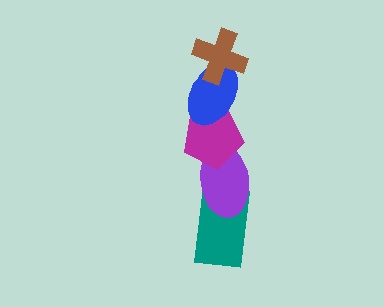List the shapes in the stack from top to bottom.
From top to bottom: the brown cross, the blue ellipse, the magenta pentagon, the purple ellipse, the teal rectangle.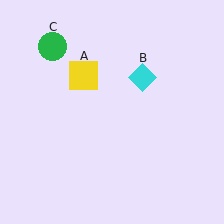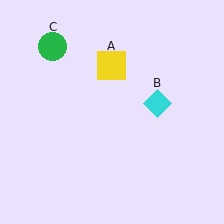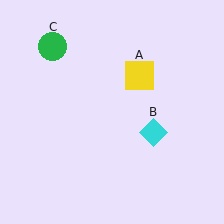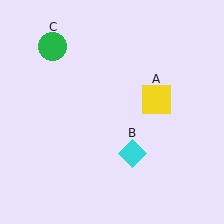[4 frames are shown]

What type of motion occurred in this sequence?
The yellow square (object A), cyan diamond (object B) rotated clockwise around the center of the scene.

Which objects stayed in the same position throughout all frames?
Green circle (object C) remained stationary.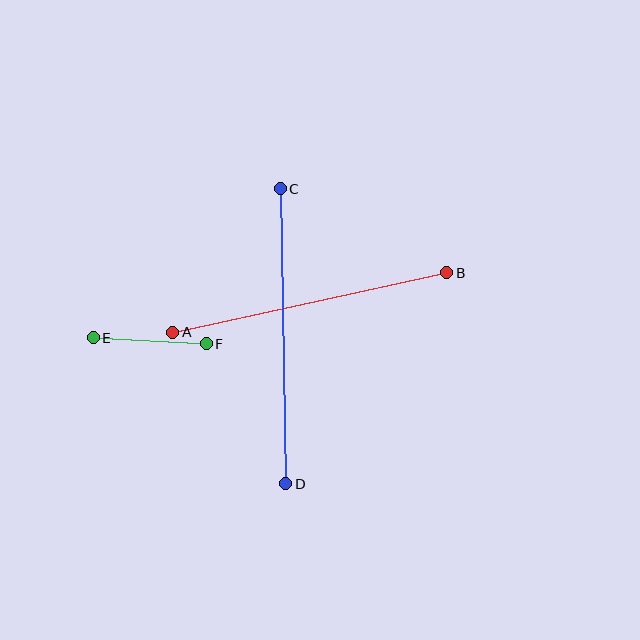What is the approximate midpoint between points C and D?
The midpoint is at approximately (283, 336) pixels.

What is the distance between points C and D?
The distance is approximately 295 pixels.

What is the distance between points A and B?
The distance is approximately 281 pixels.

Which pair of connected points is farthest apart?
Points C and D are farthest apart.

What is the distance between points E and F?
The distance is approximately 113 pixels.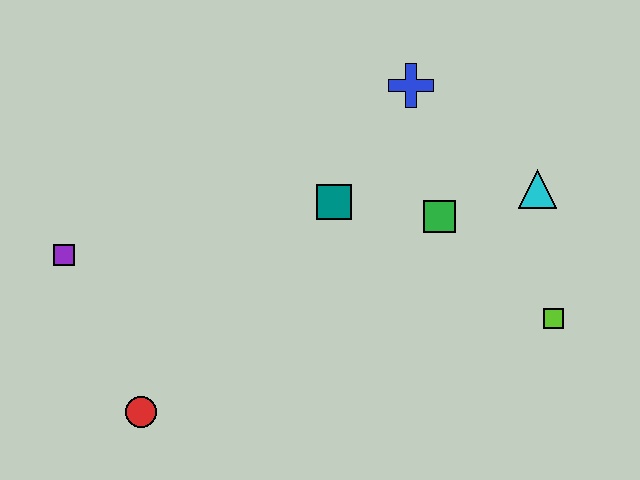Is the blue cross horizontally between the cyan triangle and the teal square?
Yes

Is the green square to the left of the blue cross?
No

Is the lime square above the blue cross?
No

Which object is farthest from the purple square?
The lime square is farthest from the purple square.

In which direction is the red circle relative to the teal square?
The red circle is below the teal square.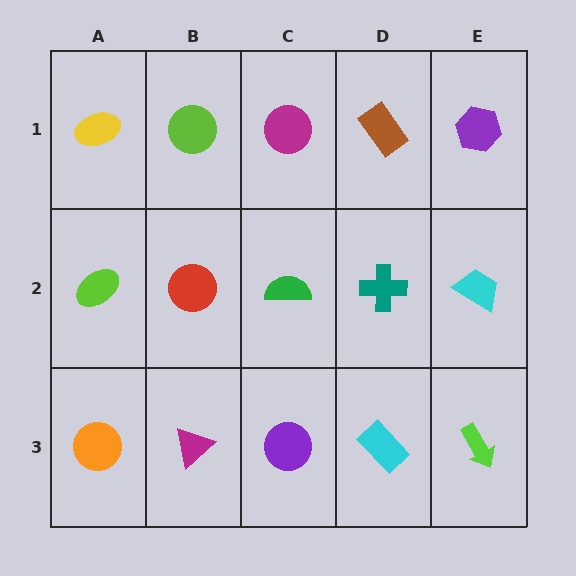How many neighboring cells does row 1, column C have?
3.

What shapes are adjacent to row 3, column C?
A green semicircle (row 2, column C), a magenta triangle (row 3, column B), a cyan rectangle (row 3, column D).